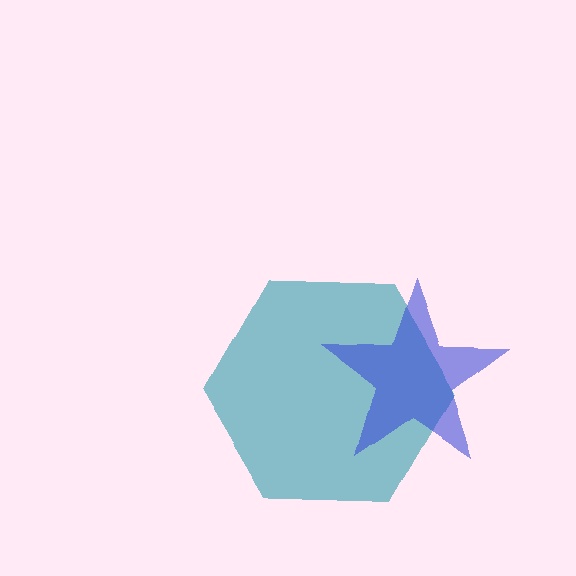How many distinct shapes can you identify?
There are 2 distinct shapes: a teal hexagon, a blue star.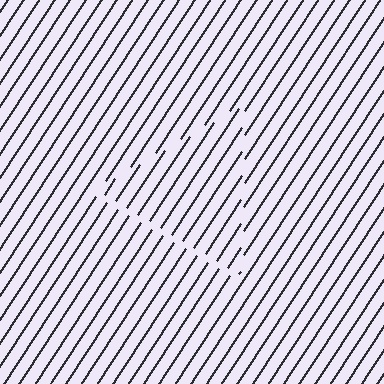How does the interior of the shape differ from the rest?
The interior of the shape contains the same grating, shifted by half a period — the contour is defined by the phase discontinuity where line-ends from the inner and outer gratings abut.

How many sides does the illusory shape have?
3 sides — the line-ends trace a triangle.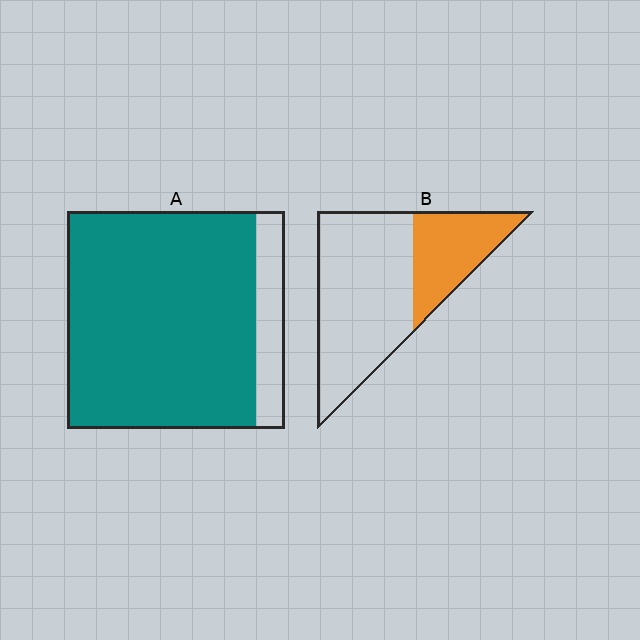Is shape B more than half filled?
No.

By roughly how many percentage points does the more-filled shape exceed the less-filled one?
By roughly 55 percentage points (A over B).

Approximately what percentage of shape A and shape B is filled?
A is approximately 85% and B is approximately 30%.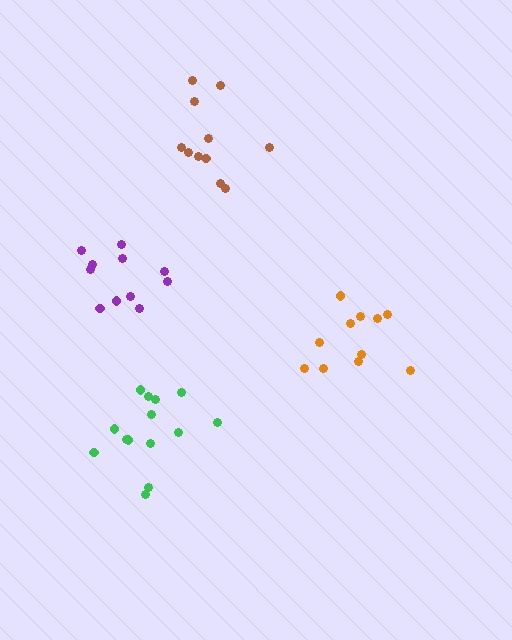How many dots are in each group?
Group 1: 11 dots, Group 2: 14 dots, Group 3: 11 dots, Group 4: 11 dots (47 total).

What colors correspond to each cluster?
The clusters are colored: purple, green, brown, orange.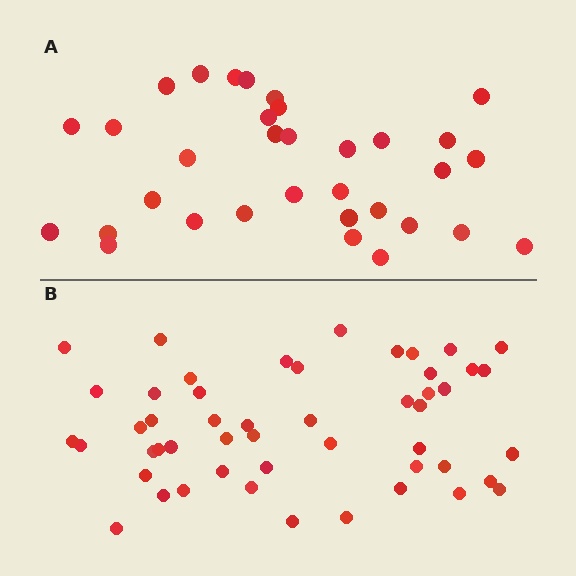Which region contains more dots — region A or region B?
Region B (the bottom region) has more dots.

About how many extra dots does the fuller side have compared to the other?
Region B has approximately 15 more dots than region A.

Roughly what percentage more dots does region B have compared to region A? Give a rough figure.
About 50% more.